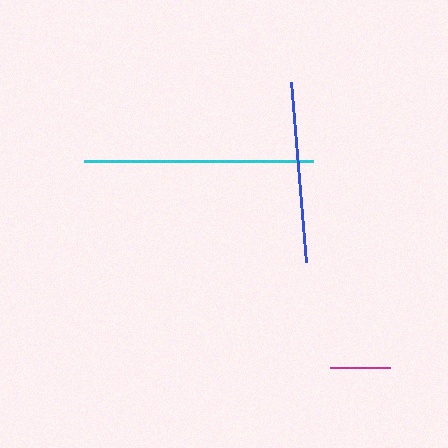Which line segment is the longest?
The cyan line is the longest at approximately 229 pixels.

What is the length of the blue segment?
The blue segment is approximately 181 pixels long.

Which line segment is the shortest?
The magenta line is the shortest at approximately 60 pixels.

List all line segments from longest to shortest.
From longest to shortest: cyan, blue, magenta.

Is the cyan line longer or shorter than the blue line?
The cyan line is longer than the blue line.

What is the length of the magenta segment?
The magenta segment is approximately 60 pixels long.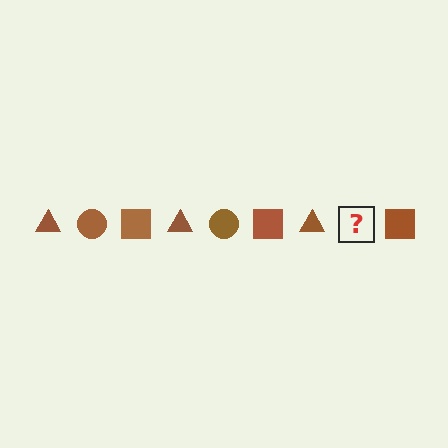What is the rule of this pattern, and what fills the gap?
The rule is that the pattern cycles through triangle, circle, square shapes in brown. The gap should be filled with a brown circle.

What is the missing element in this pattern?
The missing element is a brown circle.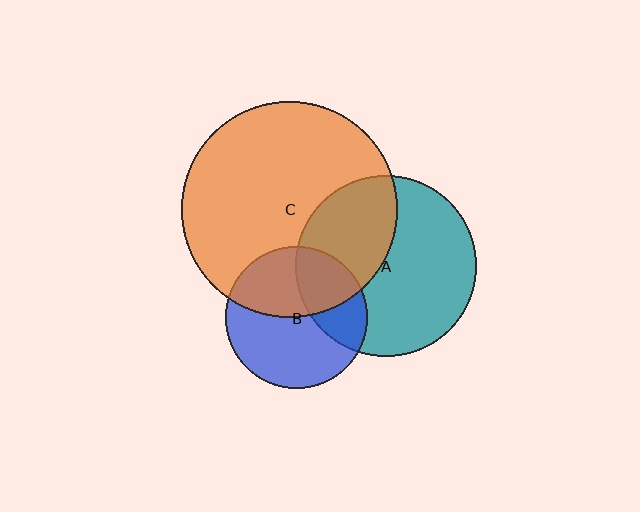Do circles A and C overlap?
Yes.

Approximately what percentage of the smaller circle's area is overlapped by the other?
Approximately 40%.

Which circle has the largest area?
Circle C (orange).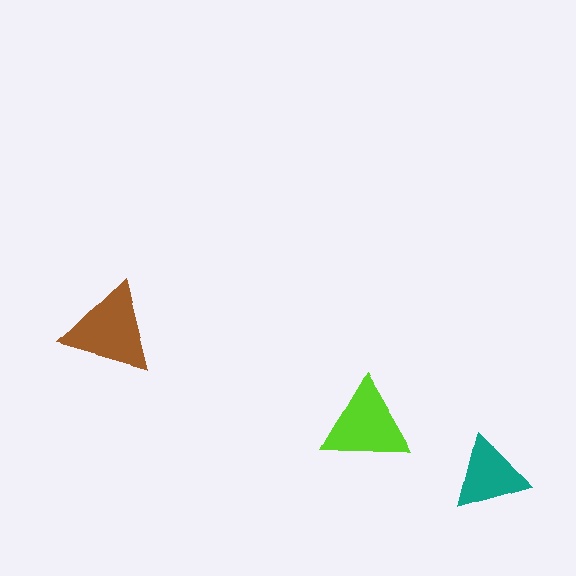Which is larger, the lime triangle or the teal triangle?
The lime one.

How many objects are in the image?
There are 3 objects in the image.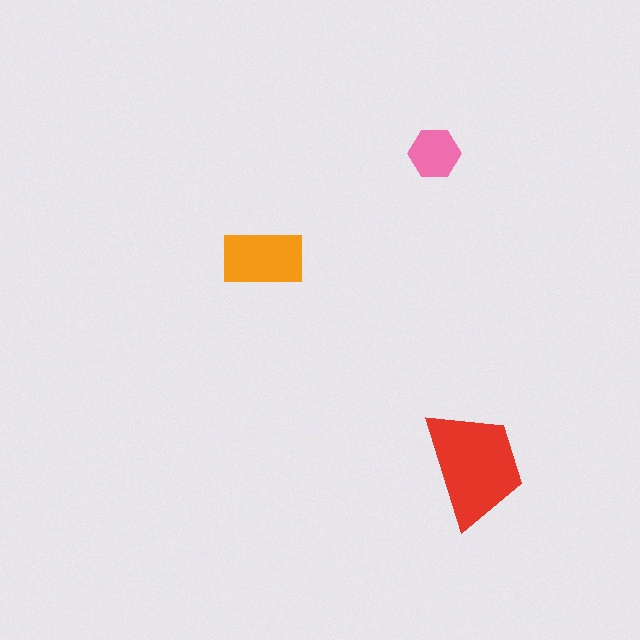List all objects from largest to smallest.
The red trapezoid, the orange rectangle, the pink hexagon.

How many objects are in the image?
There are 3 objects in the image.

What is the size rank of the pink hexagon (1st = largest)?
3rd.